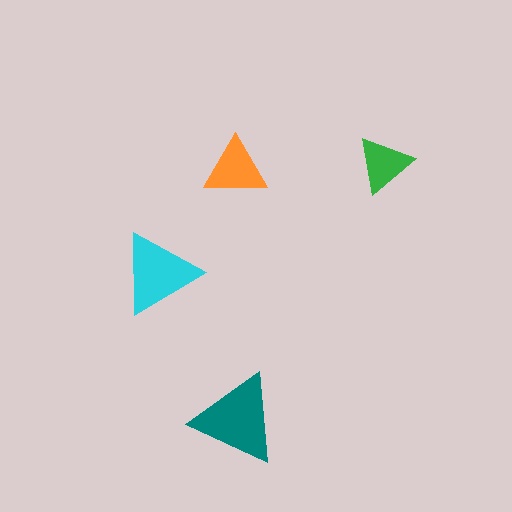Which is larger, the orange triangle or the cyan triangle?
The cyan one.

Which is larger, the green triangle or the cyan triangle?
The cyan one.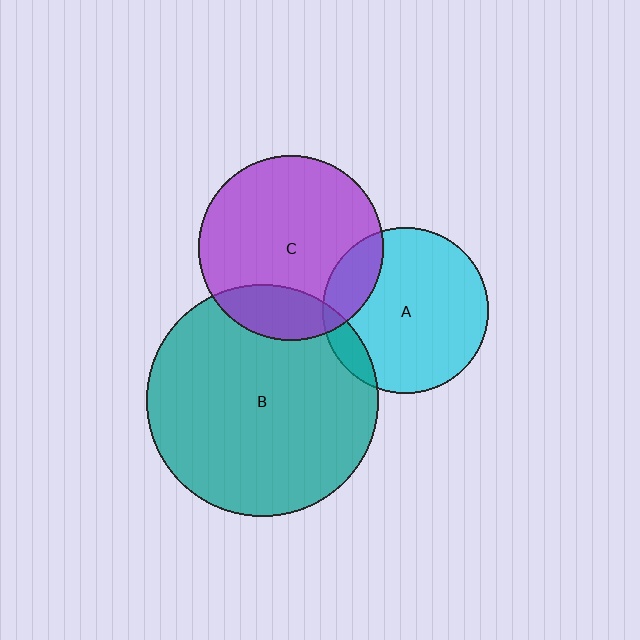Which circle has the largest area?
Circle B (teal).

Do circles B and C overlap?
Yes.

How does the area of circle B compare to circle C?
Approximately 1.6 times.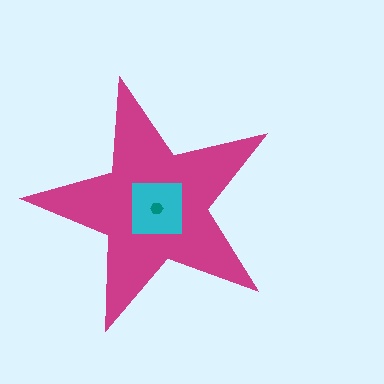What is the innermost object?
The teal hexagon.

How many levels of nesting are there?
3.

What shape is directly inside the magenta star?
The cyan square.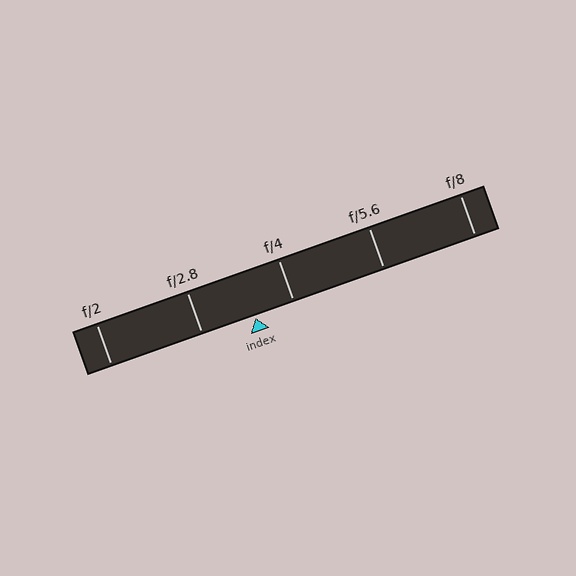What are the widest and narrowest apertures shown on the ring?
The widest aperture shown is f/2 and the narrowest is f/8.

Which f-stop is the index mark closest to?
The index mark is closest to f/4.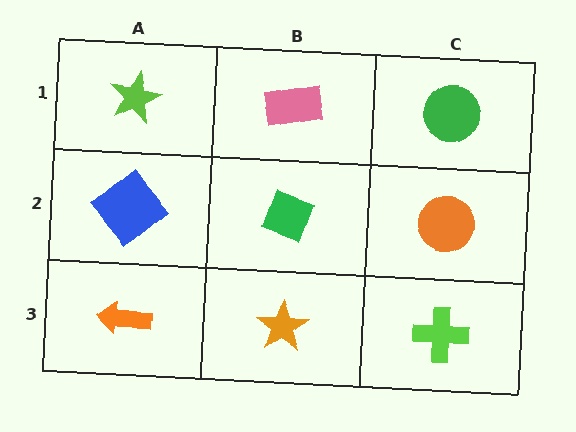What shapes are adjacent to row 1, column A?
A blue diamond (row 2, column A), a pink rectangle (row 1, column B).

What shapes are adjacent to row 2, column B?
A pink rectangle (row 1, column B), an orange star (row 3, column B), a blue diamond (row 2, column A), an orange circle (row 2, column C).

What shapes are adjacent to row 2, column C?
A green circle (row 1, column C), a lime cross (row 3, column C), a green diamond (row 2, column B).